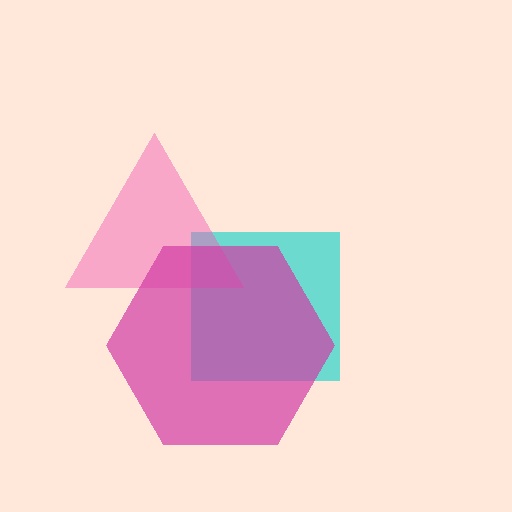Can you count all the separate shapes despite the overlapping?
Yes, there are 3 separate shapes.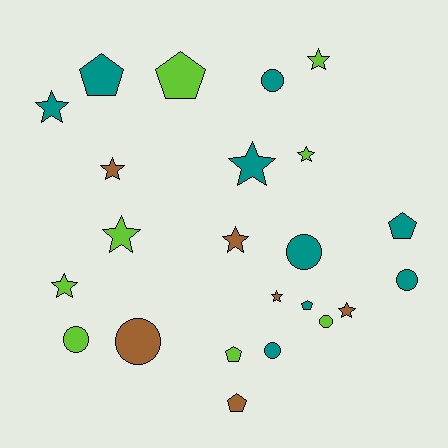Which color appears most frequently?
Teal, with 9 objects.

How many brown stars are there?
There are 4 brown stars.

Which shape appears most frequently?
Star, with 10 objects.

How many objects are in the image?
There are 23 objects.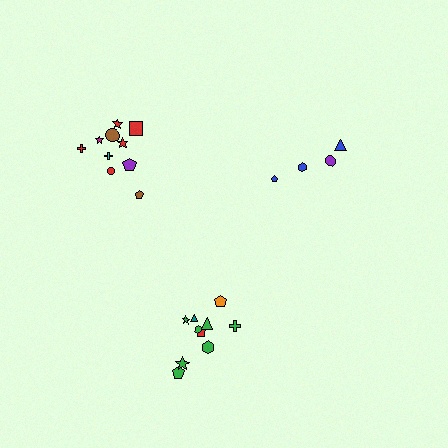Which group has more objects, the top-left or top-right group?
The top-left group.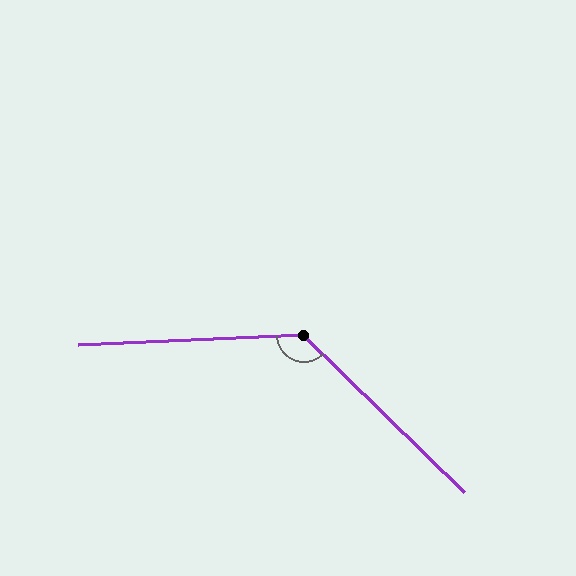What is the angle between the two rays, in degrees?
Approximately 133 degrees.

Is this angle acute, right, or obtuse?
It is obtuse.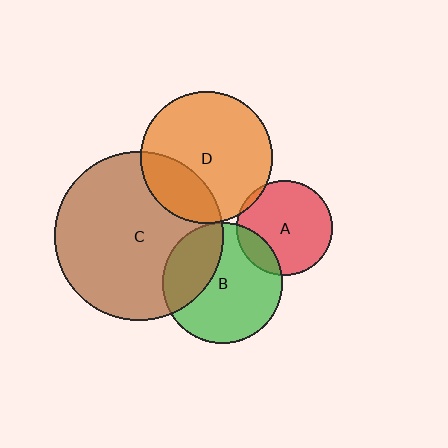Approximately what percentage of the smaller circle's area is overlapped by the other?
Approximately 30%.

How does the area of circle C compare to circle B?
Approximately 2.0 times.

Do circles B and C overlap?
Yes.